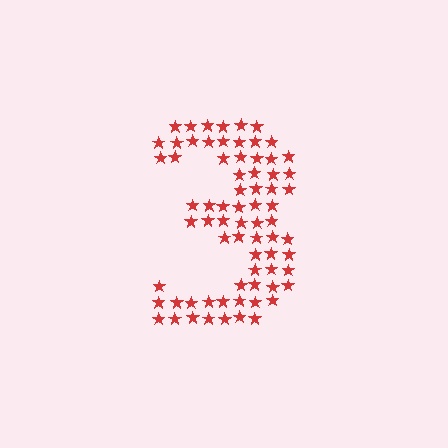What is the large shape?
The large shape is the digit 3.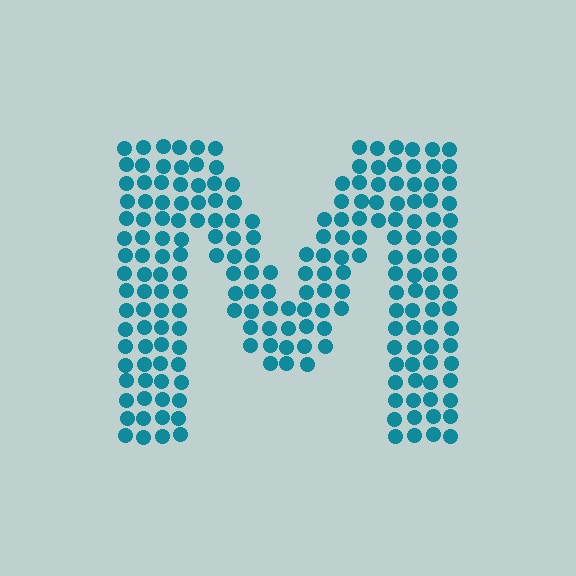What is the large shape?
The large shape is the letter M.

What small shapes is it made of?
It is made of small circles.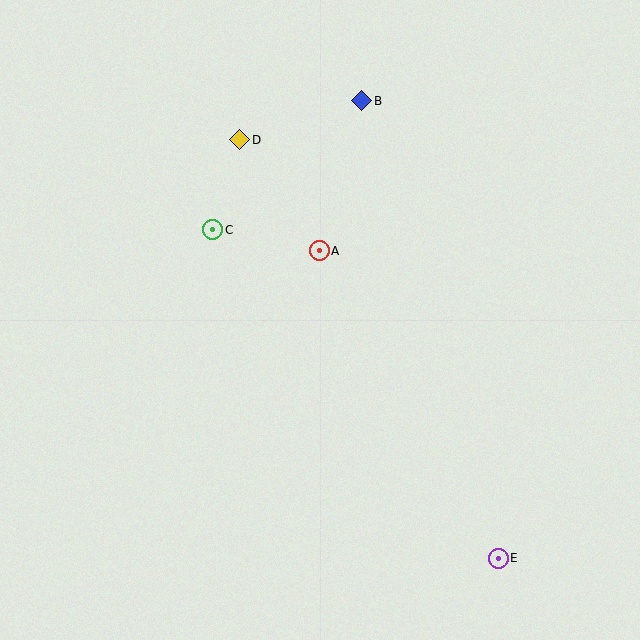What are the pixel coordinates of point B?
Point B is at (361, 101).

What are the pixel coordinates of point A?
Point A is at (319, 251).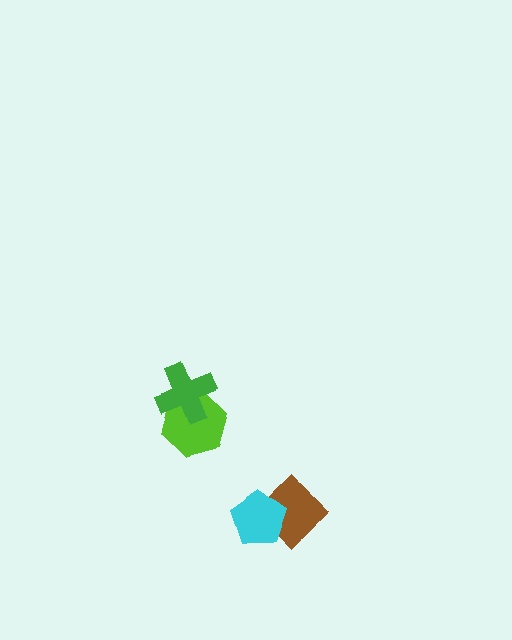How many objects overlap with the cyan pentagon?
1 object overlaps with the cyan pentagon.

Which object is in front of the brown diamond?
The cyan pentagon is in front of the brown diamond.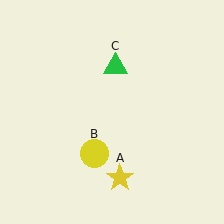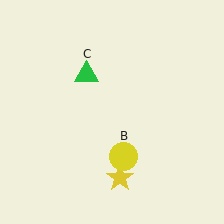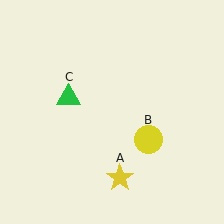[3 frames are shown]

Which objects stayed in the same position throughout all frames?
Yellow star (object A) remained stationary.